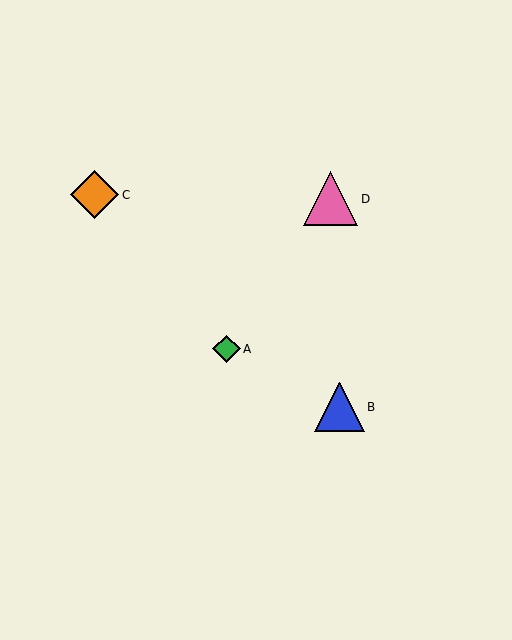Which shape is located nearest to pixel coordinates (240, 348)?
The green diamond (labeled A) at (227, 349) is nearest to that location.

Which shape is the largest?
The pink triangle (labeled D) is the largest.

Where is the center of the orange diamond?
The center of the orange diamond is at (95, 195).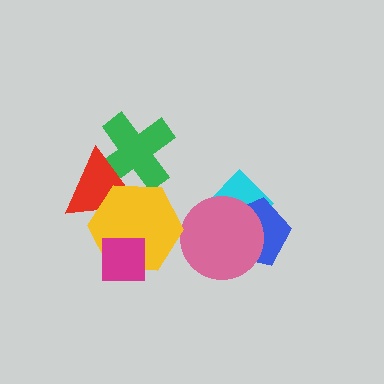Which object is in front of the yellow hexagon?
The magenta square is in front of the yellow hexagon.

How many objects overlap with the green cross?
2 objects overlap with the green cross.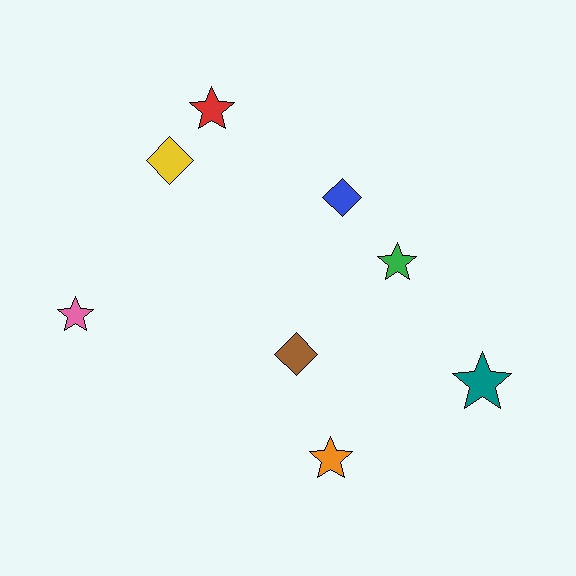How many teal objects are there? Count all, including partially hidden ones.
There is 1 teal object.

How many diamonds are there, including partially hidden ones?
There are 3 diamonds.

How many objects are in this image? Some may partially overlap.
There are 8 objects.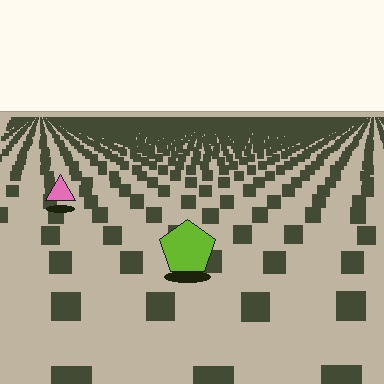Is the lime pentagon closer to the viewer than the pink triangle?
Yes. The lime pentagon is closer — you can tell from the texture gradient: the ground texture is coarser near it.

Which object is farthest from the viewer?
The pink triangle is farthest from the viewer. It appears smaller and the ground texture around it is denser.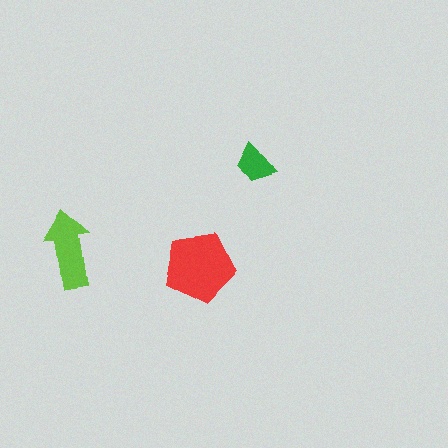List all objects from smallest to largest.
The green trapezoid, the lime arrow, the red pentagon.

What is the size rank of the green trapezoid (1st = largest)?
3rd.